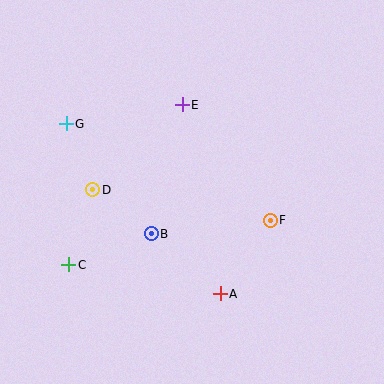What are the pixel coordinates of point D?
Point D is at (93, 190).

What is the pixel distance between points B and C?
The distance between B and C is 88 pixels.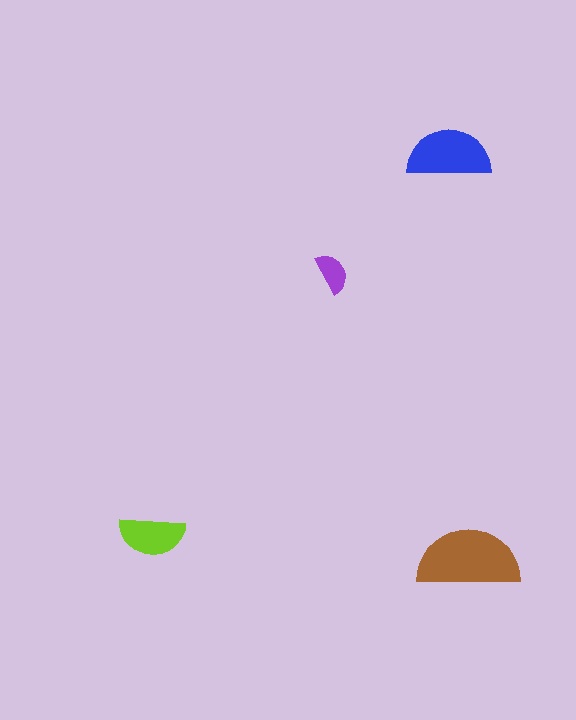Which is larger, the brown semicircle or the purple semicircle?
The brown one.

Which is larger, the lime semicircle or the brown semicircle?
The brown one.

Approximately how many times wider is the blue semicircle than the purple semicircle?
About 2 times wider.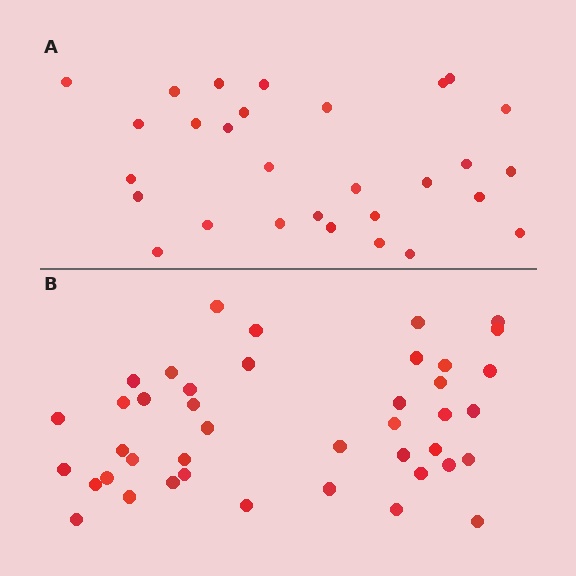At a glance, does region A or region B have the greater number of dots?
Region B (the bottom region) has more dots.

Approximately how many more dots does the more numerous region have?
Region B has approximately 15 more dots than region A.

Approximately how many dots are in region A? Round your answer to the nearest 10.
About 30 dots. (The exact count is 29, which rounds to 30.)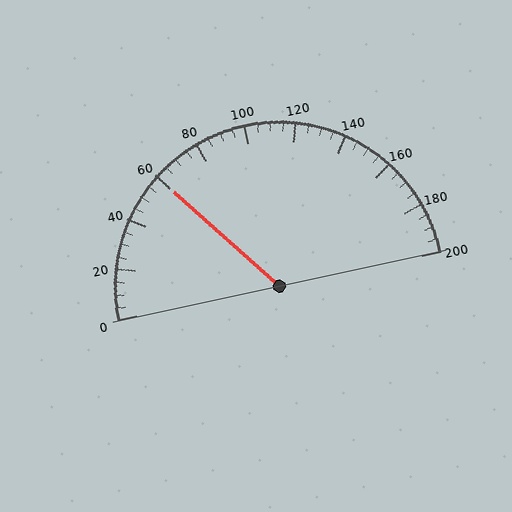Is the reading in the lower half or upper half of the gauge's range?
The reading is in the lower half of the range (0 to 200).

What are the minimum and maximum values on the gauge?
The gauge ranges from 0 to 200.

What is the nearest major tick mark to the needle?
The nearest major tick mark is 60.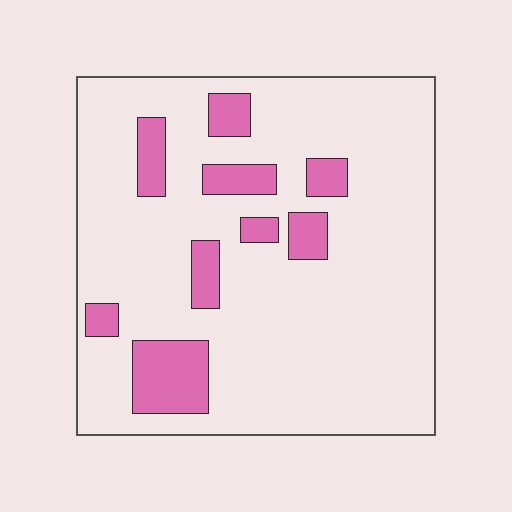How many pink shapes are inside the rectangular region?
9.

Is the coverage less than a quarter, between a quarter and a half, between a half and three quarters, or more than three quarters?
Less than a quarter.